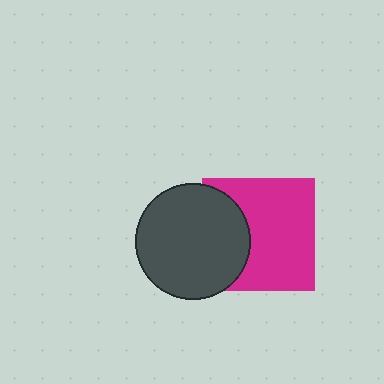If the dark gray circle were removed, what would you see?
You would see the complete magenta square.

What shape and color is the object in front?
The object in front is a dark gray circle.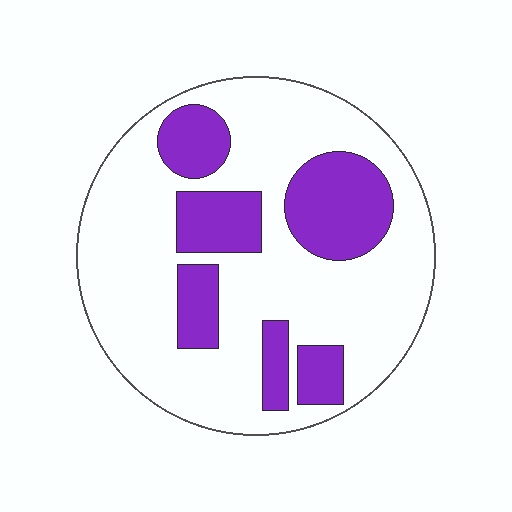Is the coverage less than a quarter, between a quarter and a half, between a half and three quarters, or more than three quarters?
Between a quarter and a half.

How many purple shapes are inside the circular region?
6.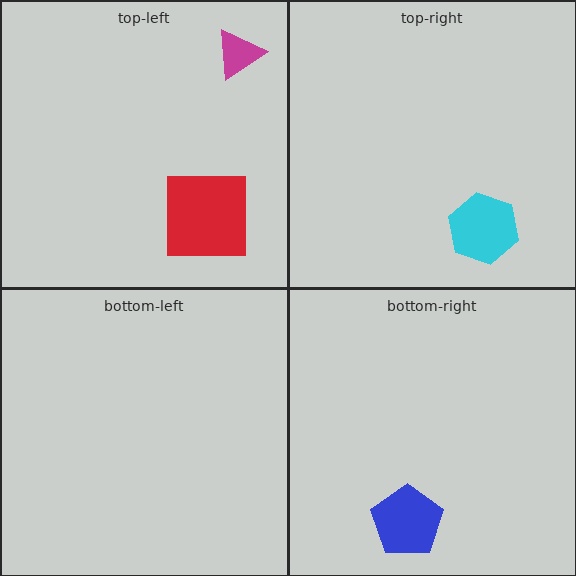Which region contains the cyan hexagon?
The top-right region.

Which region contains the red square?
The top-left region.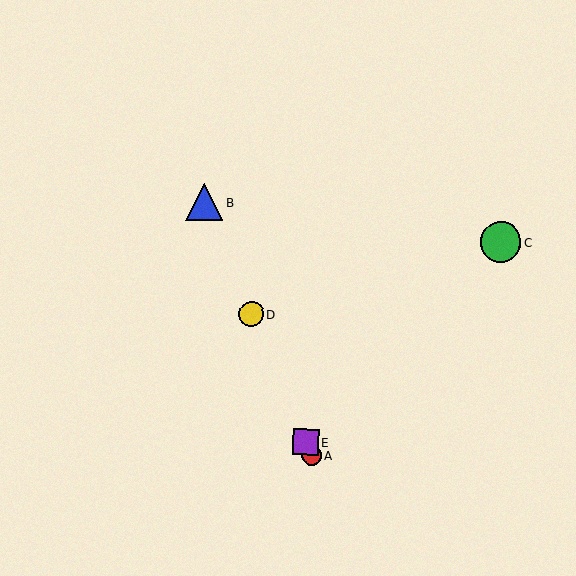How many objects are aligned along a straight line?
4 objects (A, B, D, E) are aligned along a straight line.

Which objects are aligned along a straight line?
Objects A, B, D, E are aligned along a straight line.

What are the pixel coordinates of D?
Object D is at (251, 314).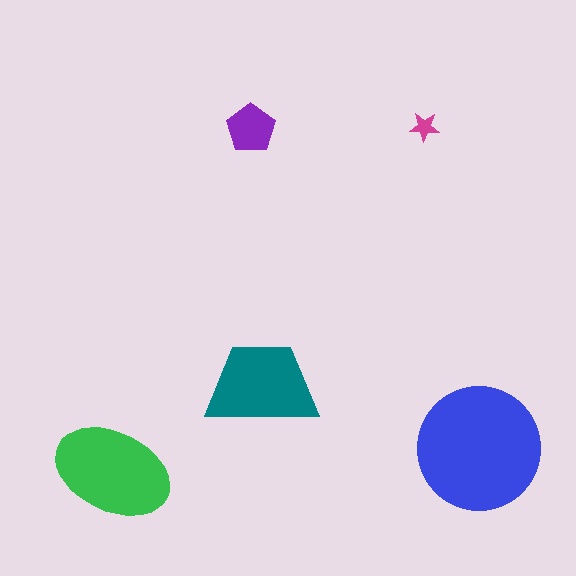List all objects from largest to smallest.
The blue circle, the green ellipse, the teal trapezoid, the purple pentagon, the magenta star.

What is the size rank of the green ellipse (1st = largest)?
2nd.